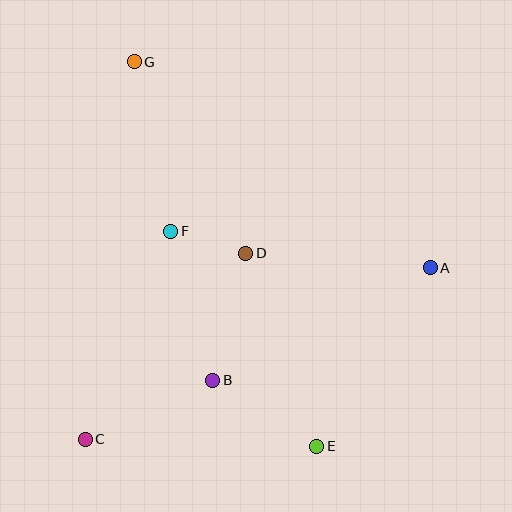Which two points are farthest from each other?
Points E and G are farthest from each other.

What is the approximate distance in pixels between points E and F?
The distance between E and F is approximately 260 pixels.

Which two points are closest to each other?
Points D and F are closest to each other.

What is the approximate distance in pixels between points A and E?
The distance between A and E is approximately 211 pixels.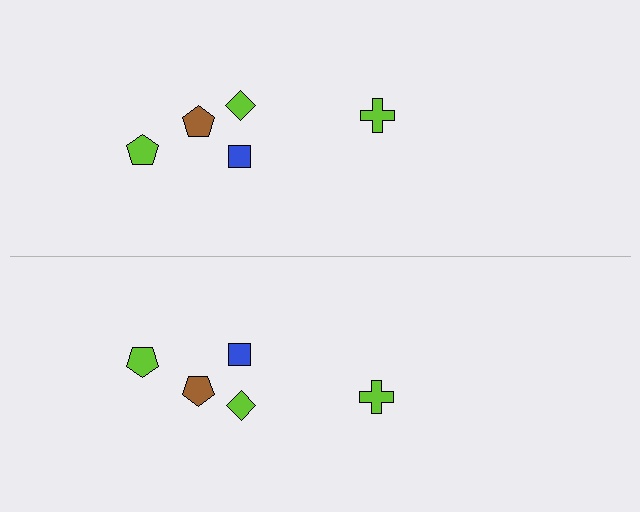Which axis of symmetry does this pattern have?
The pattern has a horizontal axis of symmetry running through the center of the image.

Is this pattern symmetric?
Yes, this pattern has bilateral (reflection) symmetry.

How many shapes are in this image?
There are 10 shapes in this image.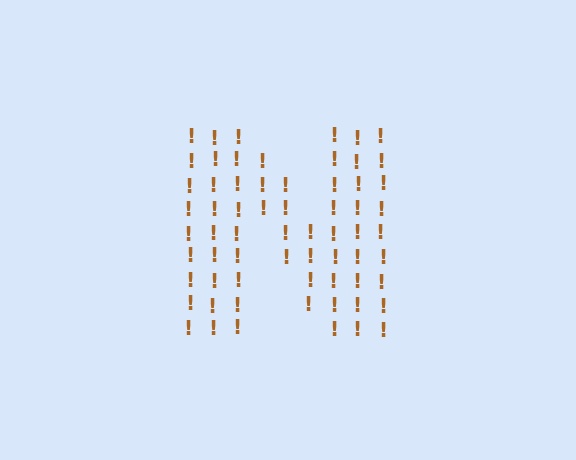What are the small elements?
The small elements are exclamation marks.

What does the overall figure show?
The overall figure shows the letter N.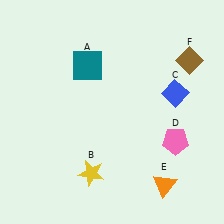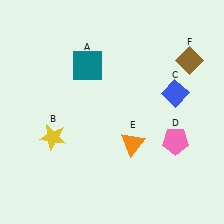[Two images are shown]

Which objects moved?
The objects that moved are: the yellow star (B), the orange triangle (E).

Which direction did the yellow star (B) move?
The yellow star (B) moved left.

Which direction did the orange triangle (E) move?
The orange triangle (E) moved up.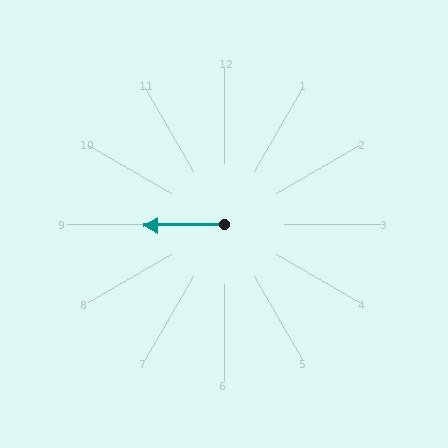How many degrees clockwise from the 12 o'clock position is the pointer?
Approximately 269 degrees.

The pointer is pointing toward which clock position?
Roughly 9 o'clock.